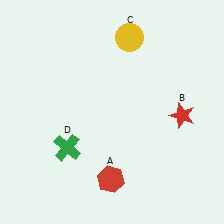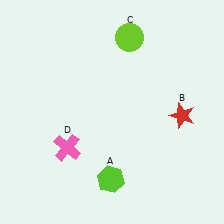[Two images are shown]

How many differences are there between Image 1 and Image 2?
There are 3 differences between the two images.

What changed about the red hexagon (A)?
In Image 1, A is red. In Image 2, it changed to lime.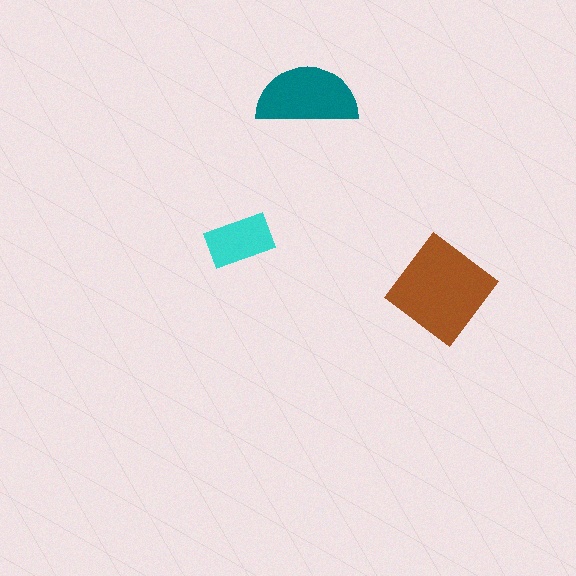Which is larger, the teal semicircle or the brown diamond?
The brown diamond.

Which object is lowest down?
The brown diamond is bottommost.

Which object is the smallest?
The cyan rectangle.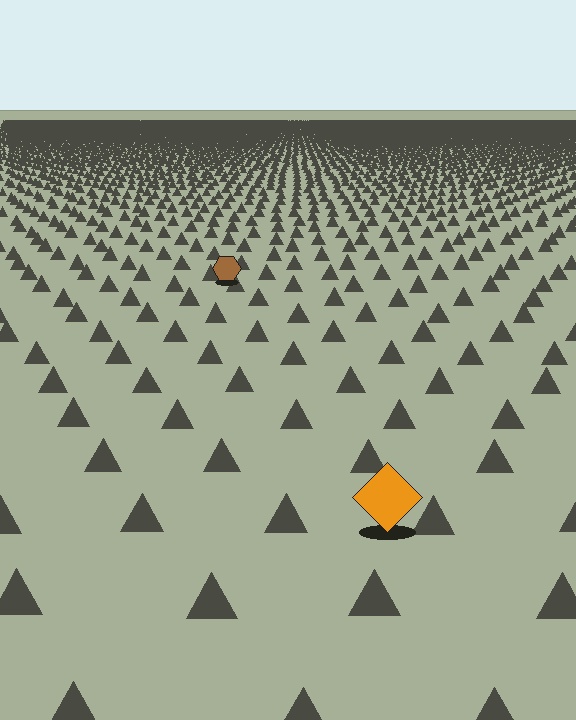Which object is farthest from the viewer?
The brown hexagon is farthest from the viewer. It appears smaller and the ground texture around it is denser.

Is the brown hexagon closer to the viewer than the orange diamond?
No. The orange diamond is closer — you can tell from the texture gradient: the ground texture is coarser near it.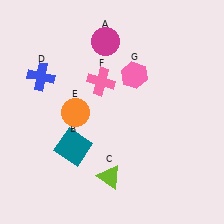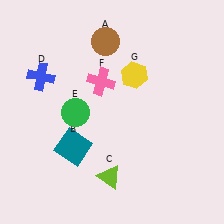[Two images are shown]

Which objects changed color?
A changed from magenta to brown. E changed from orange to green. G changed from pink to yellow.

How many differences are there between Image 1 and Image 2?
There are 3 differences between the two images.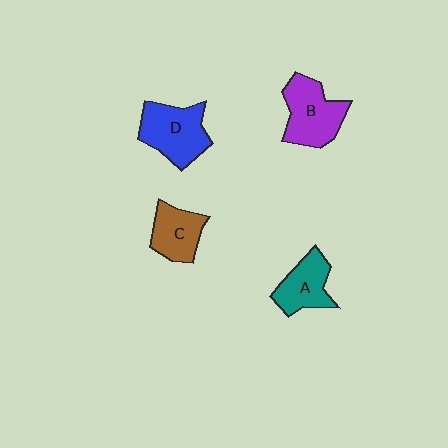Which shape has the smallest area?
Shape C (brown).